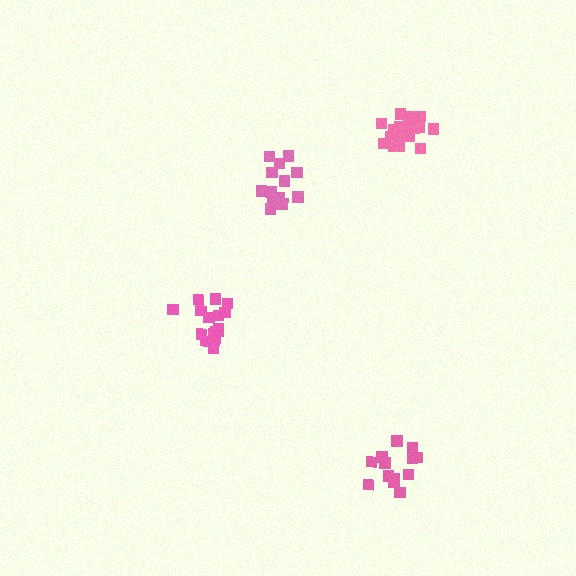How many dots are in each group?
Group 1: 18 dots, Group 2: 17 dots, Group 3: 14 dots, Group 4: 13 dots (62 total).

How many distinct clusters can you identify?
There are 4 distinct clusters.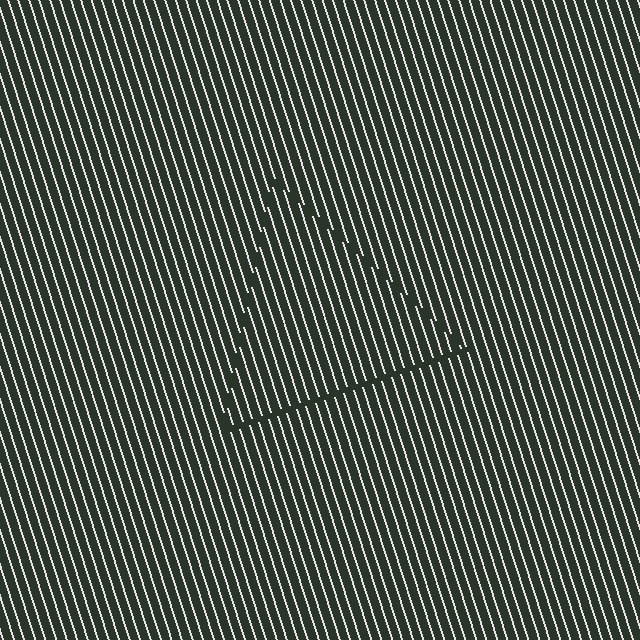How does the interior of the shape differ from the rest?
The interior of the shape contains the same grating, shifted by half a period — the contour is defined by the phase discontinuity where line-ends from the inner and outer gratings abut.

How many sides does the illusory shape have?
3 sides — the line-ends trace a triangle.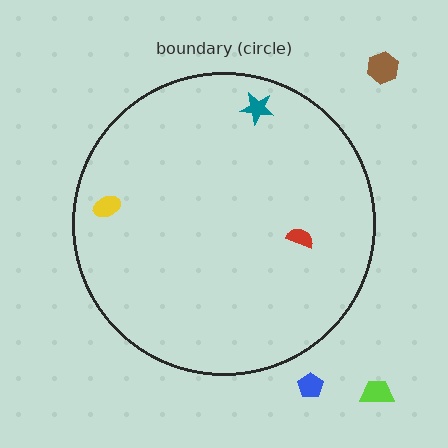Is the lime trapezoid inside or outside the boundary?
Outside.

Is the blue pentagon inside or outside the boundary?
Outside.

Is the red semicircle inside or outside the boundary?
Inside.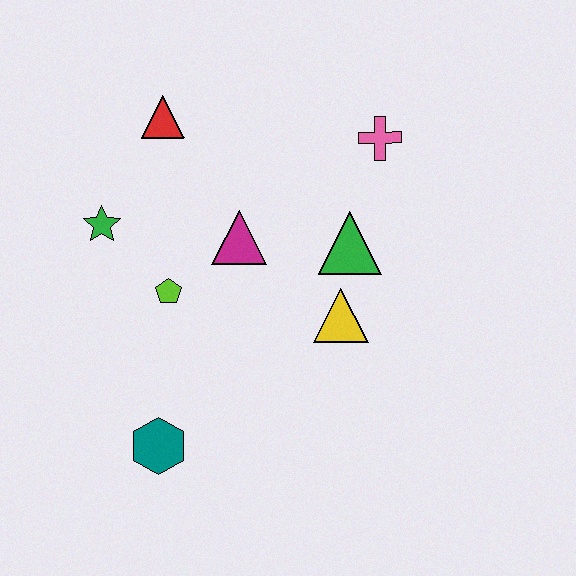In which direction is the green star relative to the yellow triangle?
The green star is to the left of the yellow triangle.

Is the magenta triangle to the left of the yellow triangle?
Yes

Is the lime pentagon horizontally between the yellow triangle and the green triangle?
No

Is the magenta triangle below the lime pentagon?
No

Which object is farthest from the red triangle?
The teal hexagon is farthest from the red triangle.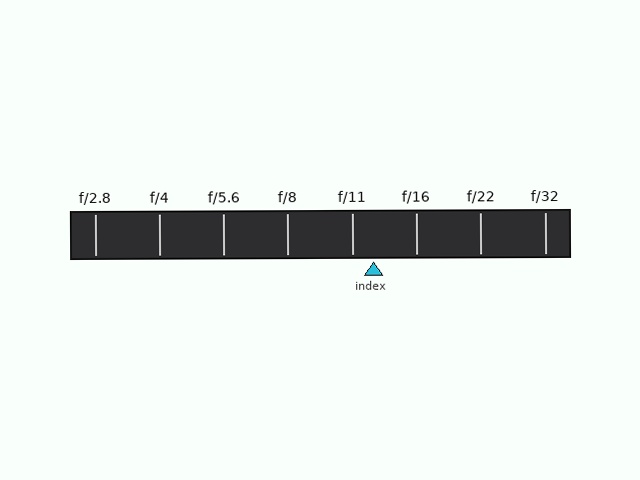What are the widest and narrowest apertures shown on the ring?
The widest aperture shown is f/2.8 and the narrowest is f/32.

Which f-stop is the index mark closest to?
The index mark is closest to f/11.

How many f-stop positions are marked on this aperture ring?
There are 8 f-stop positions marked.